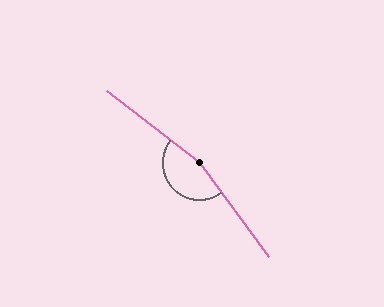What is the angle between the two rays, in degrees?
Approximately 164 degrees.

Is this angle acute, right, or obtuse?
It is obtuse.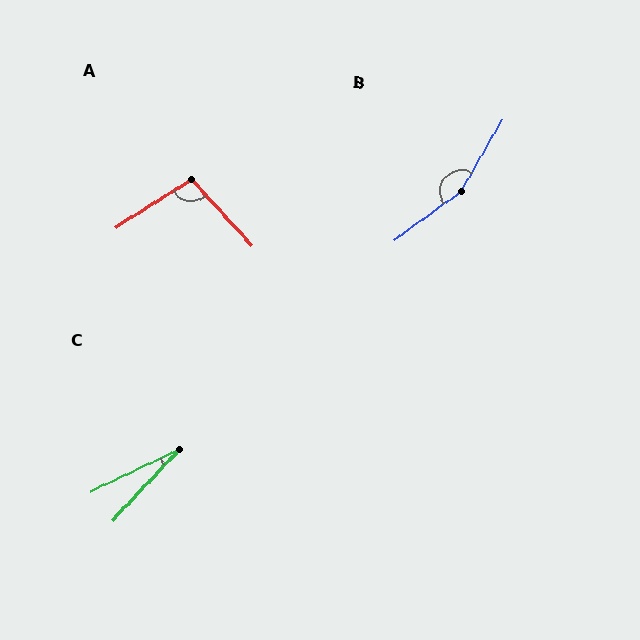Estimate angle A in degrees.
Approximately 100 degrees.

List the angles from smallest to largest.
C (21°), A (100°), B (156°).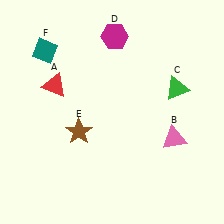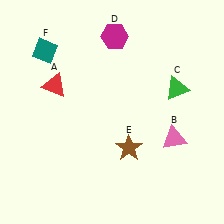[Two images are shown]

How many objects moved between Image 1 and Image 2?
1 object moved between the two images.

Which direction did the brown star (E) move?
The brown star (E) moved right.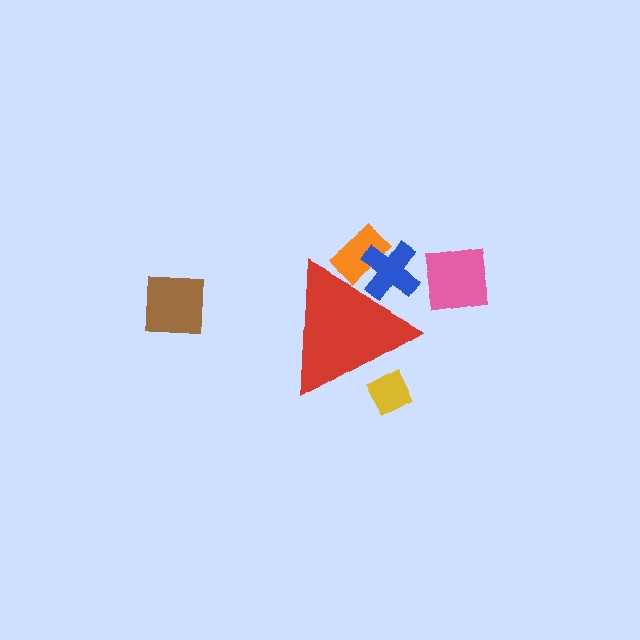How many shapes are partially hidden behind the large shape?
3 shapes are partially hidden.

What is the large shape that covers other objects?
A red triangle.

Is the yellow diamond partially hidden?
Yes, the yellow diamond is partially hidden behind the red triangle.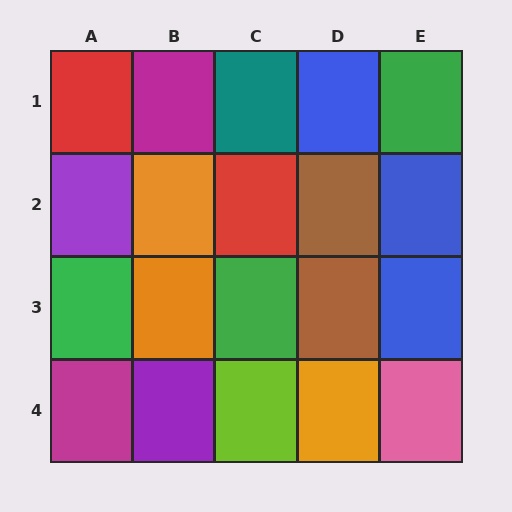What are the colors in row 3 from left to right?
Green, orange, green, brown, blue.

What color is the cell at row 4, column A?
Magenta.